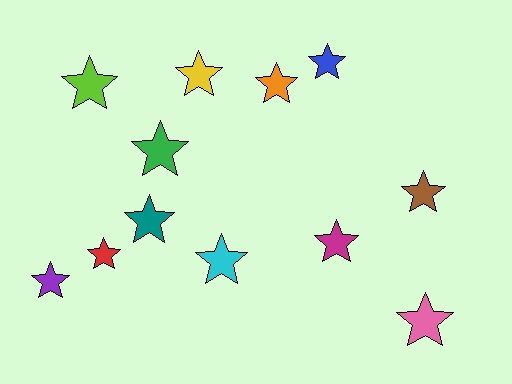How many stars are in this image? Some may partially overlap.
There are 12 stars.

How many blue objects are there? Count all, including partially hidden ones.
There is 1 blue object.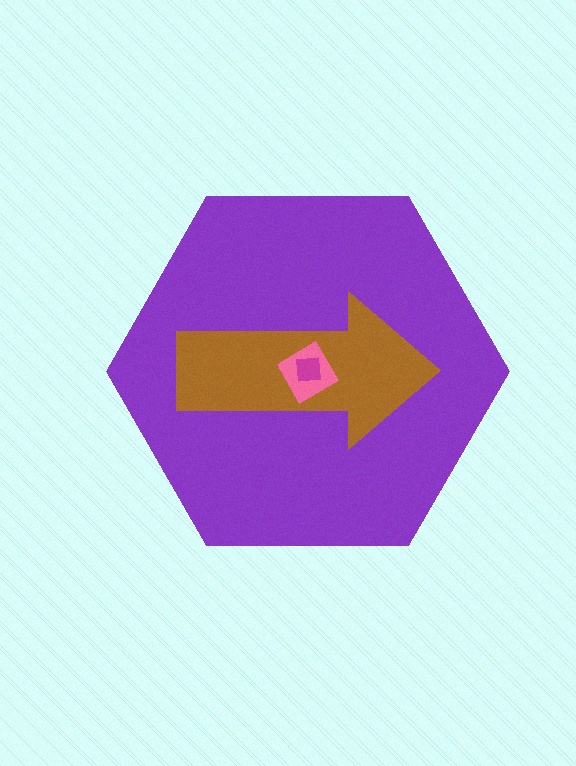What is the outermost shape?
The purple hexagon.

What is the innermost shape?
The magenta square.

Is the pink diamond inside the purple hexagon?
Yes.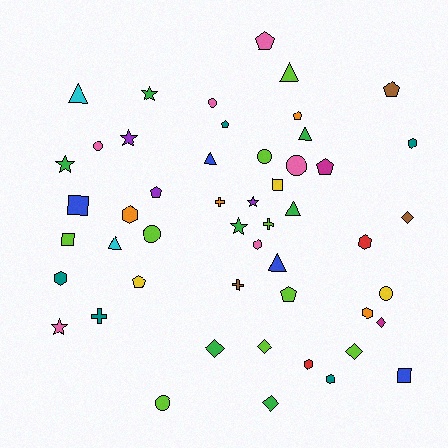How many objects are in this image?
There are 50 objects.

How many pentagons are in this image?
There are 8 pentagons.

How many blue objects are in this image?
There are 4 blue objects.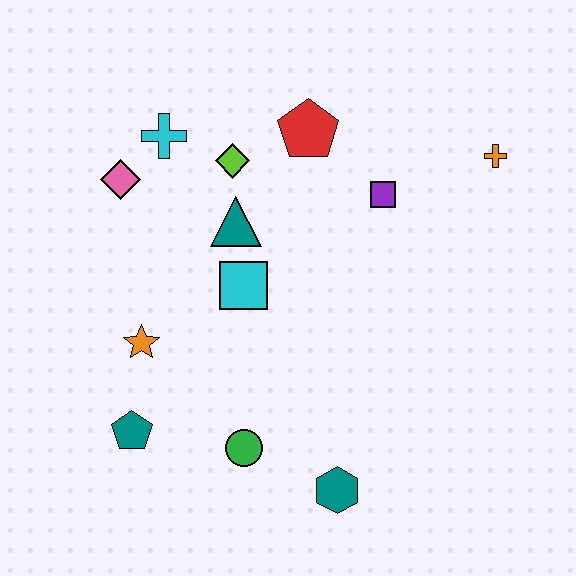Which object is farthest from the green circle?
The orange cross is farthest from the green circle.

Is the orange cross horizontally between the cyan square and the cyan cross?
No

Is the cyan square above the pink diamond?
No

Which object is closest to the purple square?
The red pentagon is closest to the purple square.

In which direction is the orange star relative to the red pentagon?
The orange star is below the red pentagon.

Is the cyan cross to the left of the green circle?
Yes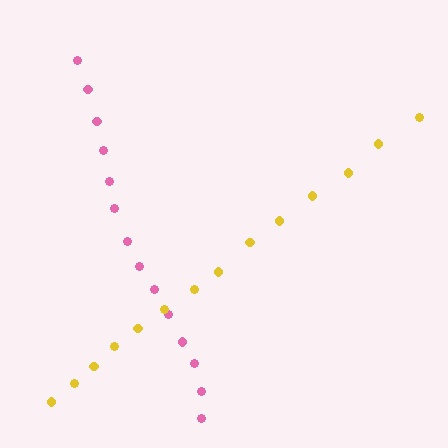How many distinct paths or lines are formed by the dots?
There are 2 distinct paths.